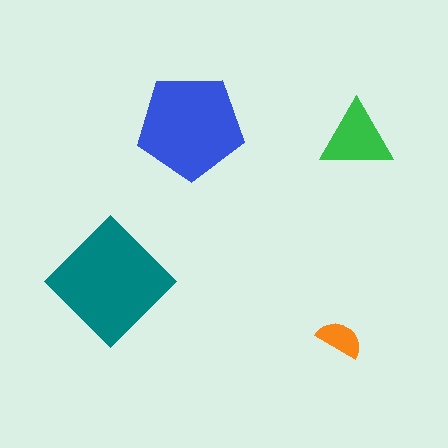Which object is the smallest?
The orange semicircle.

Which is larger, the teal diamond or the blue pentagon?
The teal diamond.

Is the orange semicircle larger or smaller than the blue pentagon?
Smaller.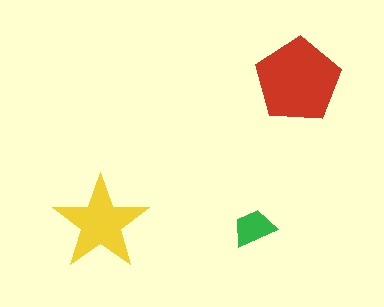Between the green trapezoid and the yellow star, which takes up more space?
The yellow star.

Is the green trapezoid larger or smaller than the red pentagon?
Smaller.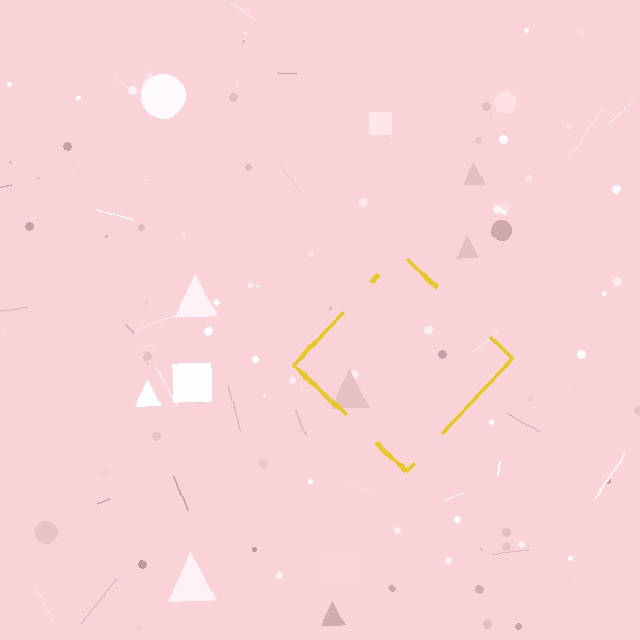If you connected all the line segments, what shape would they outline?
They would outline a diamond.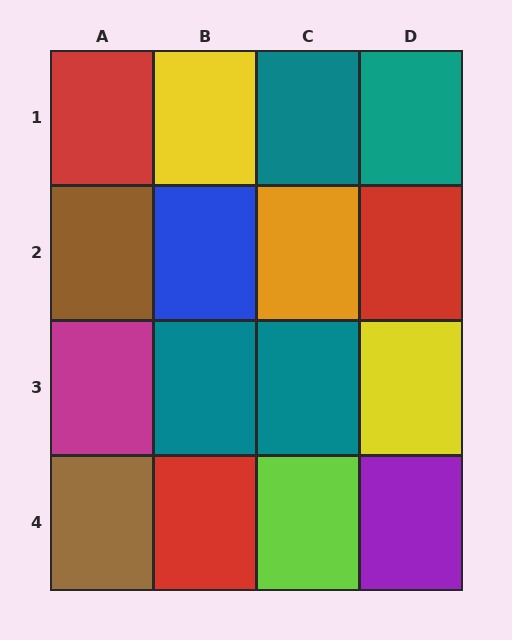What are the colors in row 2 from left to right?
Brown, blue, orange, red.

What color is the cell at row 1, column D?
Teal.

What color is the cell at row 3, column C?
Teal.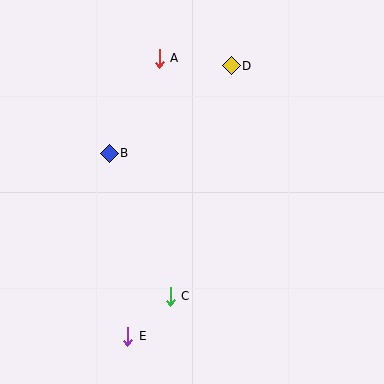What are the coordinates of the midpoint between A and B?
The midpoint between A and B is at (134, 106).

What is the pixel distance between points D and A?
The distance between D and A is 72 pixels.